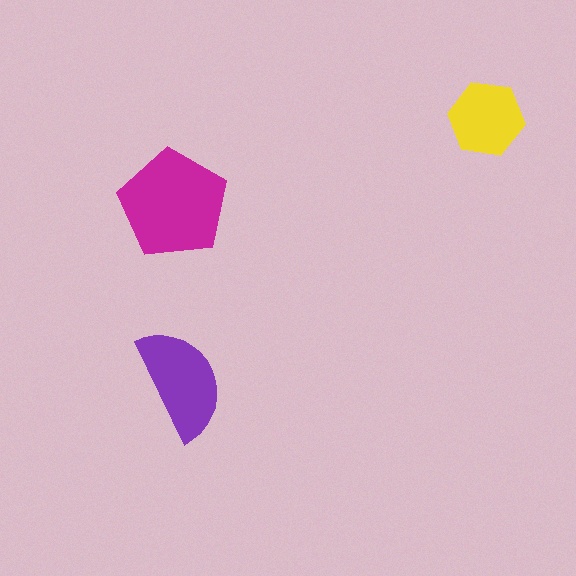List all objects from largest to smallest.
The magenta pentagon, the purple semicircle, the yellow hexagon.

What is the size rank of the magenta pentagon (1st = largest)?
1st.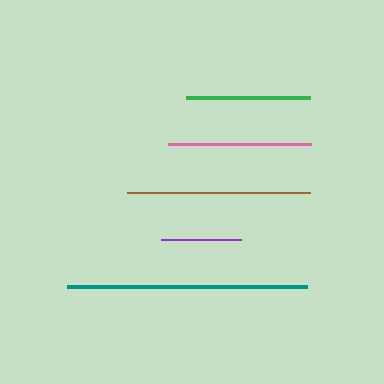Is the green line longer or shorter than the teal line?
The teal line is longer than the green line.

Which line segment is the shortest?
The purple line is the shortest at approximately 80 pixels.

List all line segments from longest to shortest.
From longest to shortest: teal, brown, pink, green, purple.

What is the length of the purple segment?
The purple segment is approximately 80 pixels long.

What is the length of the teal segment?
The teal segment is approximately 240 pixels long.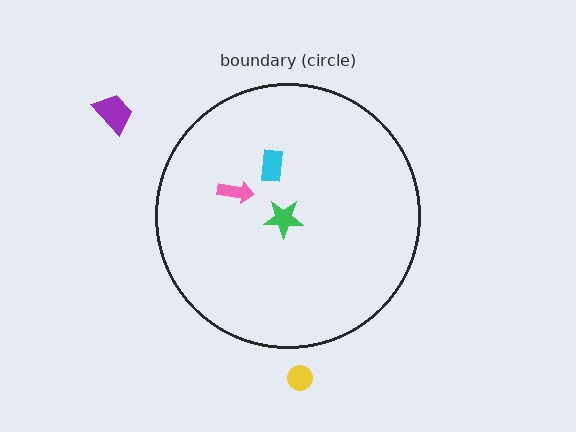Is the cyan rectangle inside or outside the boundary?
Inside.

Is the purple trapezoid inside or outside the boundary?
Outside.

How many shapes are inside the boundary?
3 inside, 2 outside.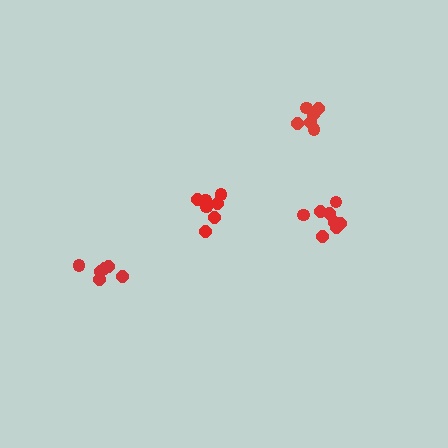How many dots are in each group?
Group 1: 6 dots, Group 2: 6 dots, Group 3: 7 dots, Group 4: 8 dots (27 total).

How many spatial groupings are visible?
There are 4 spatial groupings.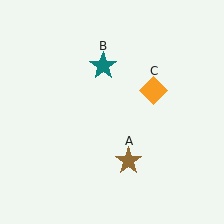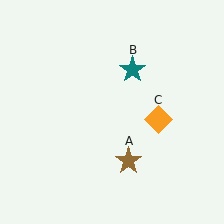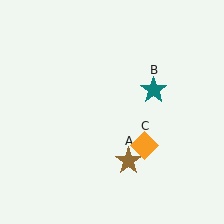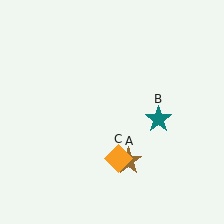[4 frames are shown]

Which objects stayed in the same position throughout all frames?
Brown star (object A) remained stationary.